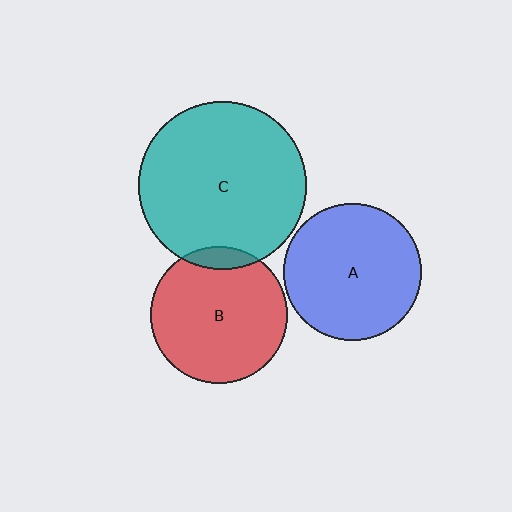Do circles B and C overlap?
Yes.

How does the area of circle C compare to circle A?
Approximately 1.5 times.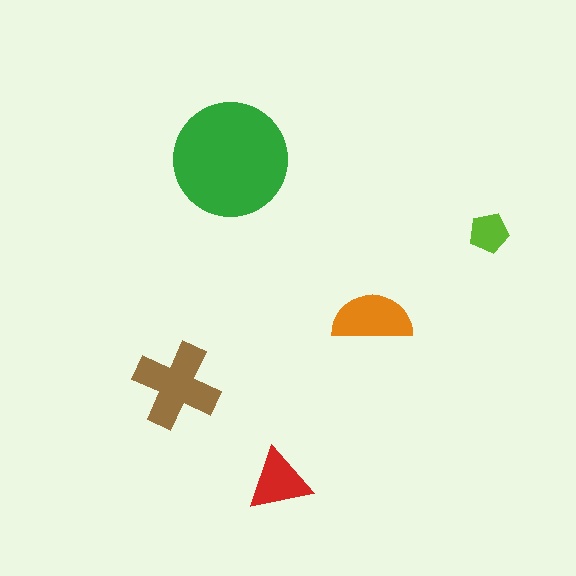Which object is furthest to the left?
The brown cross is leftmost.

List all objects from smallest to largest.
The lime pentagon, the red triangle, the orange semicircle, the brown cross, the green circle.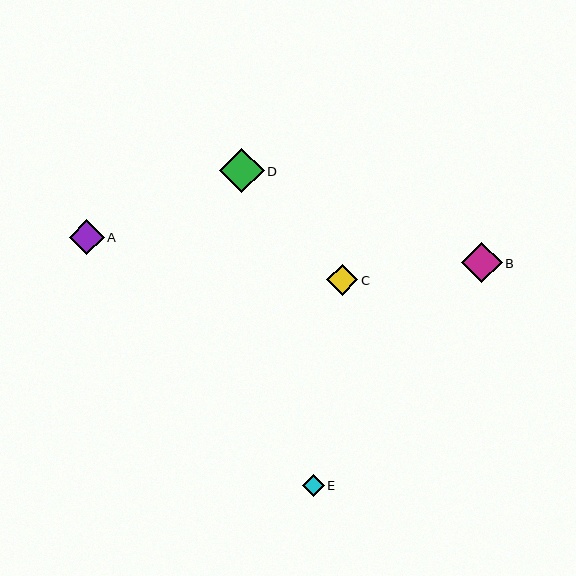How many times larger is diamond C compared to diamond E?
Diamond C is approximately 1.4 times the size of diamond E.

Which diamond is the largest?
Diamond D is the largest with a size of approximately 44 pixels.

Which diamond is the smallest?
Diamond E is the smallest with a size of approximately 22 pixels.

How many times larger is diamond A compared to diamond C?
Diamond A is approximately 1.1 times the size of diamond C.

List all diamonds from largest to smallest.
From largest to smallest: D, B, A, C, E.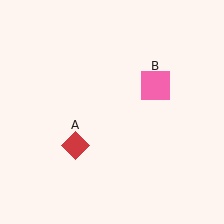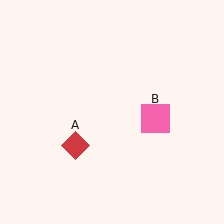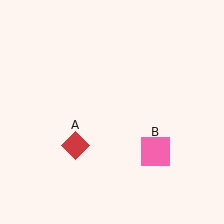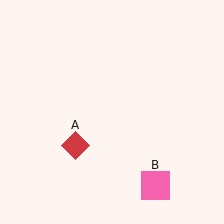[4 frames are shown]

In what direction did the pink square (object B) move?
The pink square (object B) moved down.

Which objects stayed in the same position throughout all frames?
Red diamond (object A) remained stationary.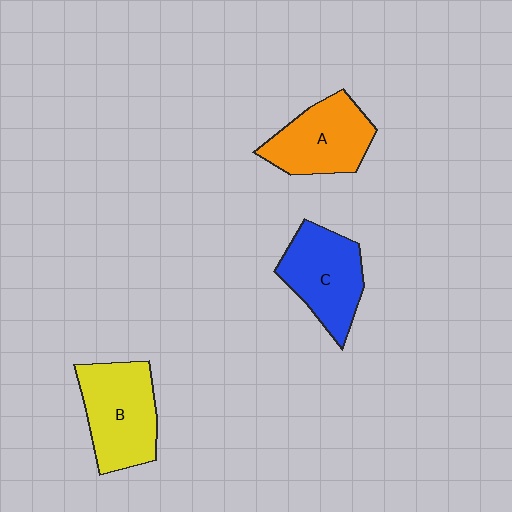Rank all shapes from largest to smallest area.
From largest to smallest: B (yellow), C (blue), A (orange).